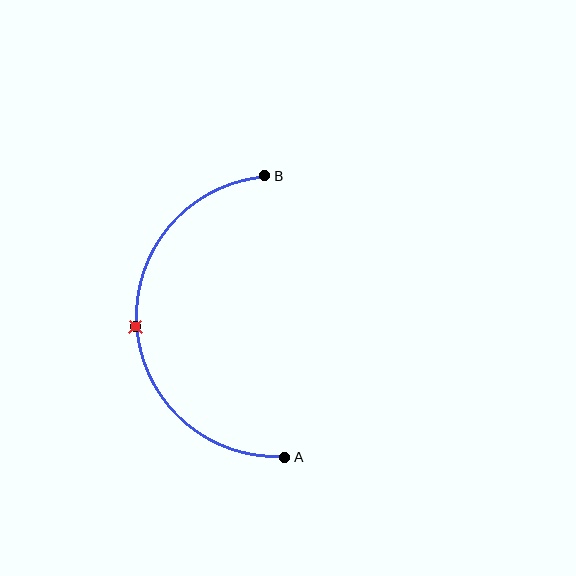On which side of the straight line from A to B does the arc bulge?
The arc bulges to the left of the straight line connecting A and B.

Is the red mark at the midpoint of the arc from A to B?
Yes. The red mark lies on the arc at equal arc-length from both A and B — it is the arc midpoint.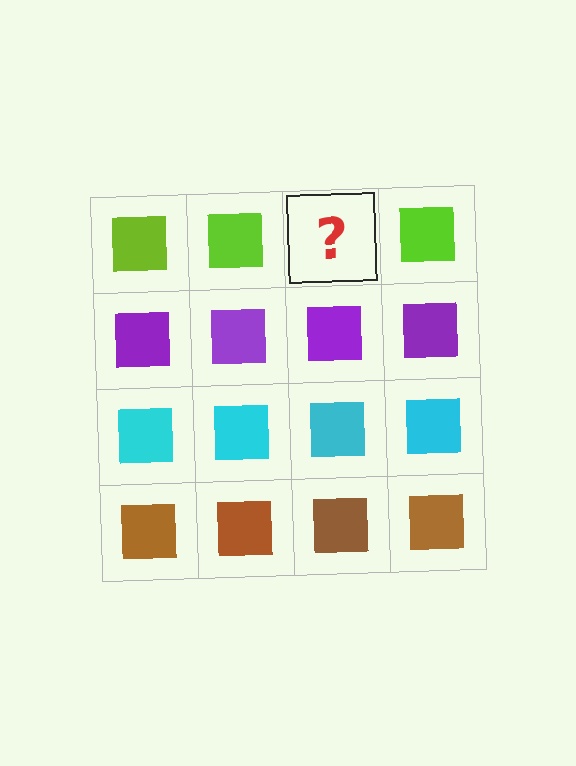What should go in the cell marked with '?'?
The missing cell should contain a lime square.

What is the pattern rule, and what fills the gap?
The rule is that each row has a consistent color. The gap should be filled with a lime square.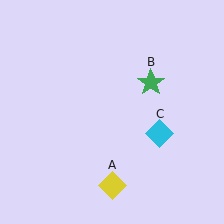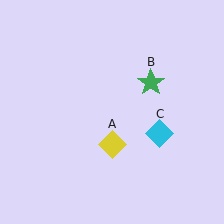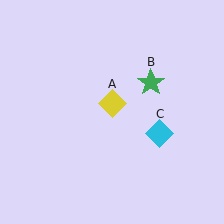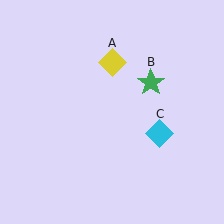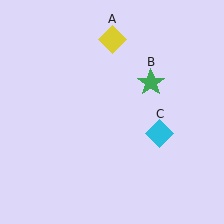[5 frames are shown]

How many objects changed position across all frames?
1 object changed position: yellow diamond (object A).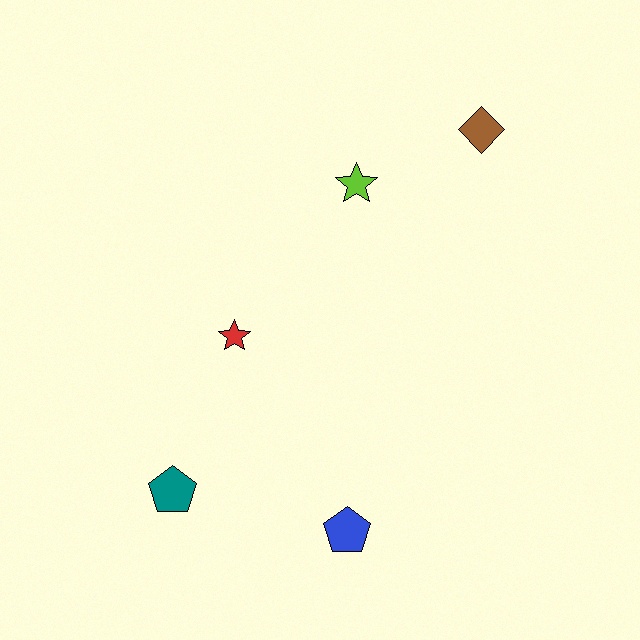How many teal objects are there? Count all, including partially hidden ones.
There is 1 teal object.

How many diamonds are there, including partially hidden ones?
There is 1 diamond.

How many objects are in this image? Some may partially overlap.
There are 5 objects.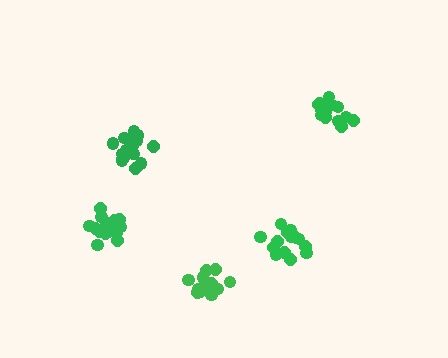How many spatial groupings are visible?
There are 5 spatial groupings.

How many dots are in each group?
Group 1: 17 dots, Group 2: 14 dots, Group 3: 15 dots, Group 4: 16 dots, Group 5: 17 dots (79 total).